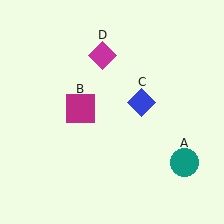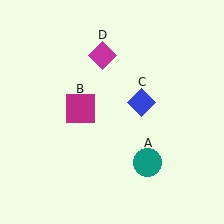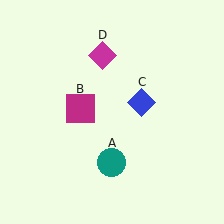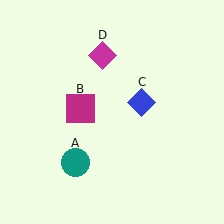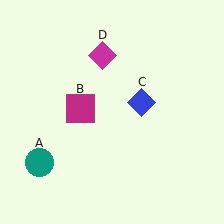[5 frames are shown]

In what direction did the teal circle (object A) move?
The teal circle (object A) moved left.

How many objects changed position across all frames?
1 object changed position: teal circle (object A).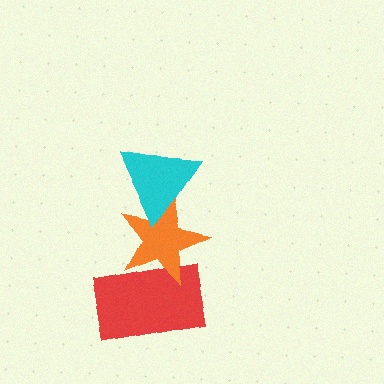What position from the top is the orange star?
The orange star is 2nd from the top.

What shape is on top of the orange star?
The cyan triangle is on top of the orange star.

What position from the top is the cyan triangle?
The cyan triangle is 1st from the top.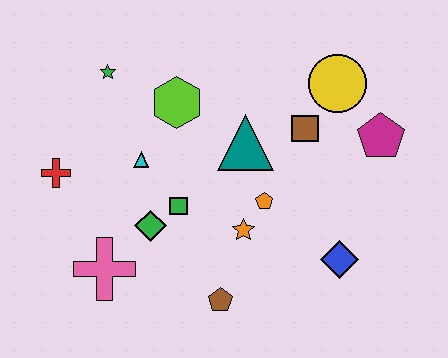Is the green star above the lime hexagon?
Yes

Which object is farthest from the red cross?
The magenta pentagon is farthest from the red cross.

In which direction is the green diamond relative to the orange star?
The green diamond is to the left of the orange star.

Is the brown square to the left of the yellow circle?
Yes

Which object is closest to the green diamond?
The green square is closest to the green diamond.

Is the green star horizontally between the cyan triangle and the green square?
No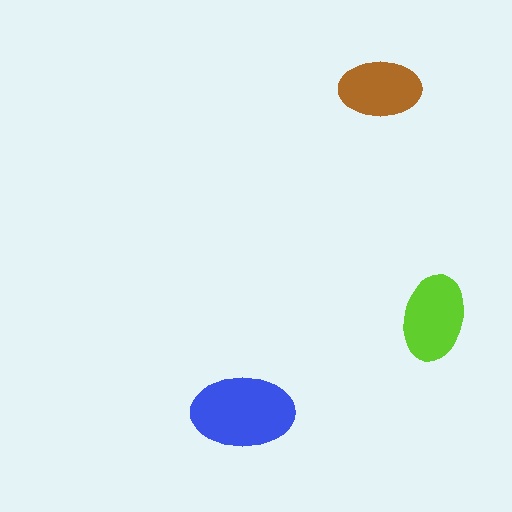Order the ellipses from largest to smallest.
the blue one, the lime one, the brown one.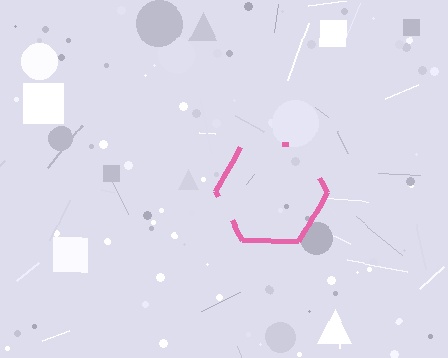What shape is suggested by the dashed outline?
The dashed outline suggests a hexagon.